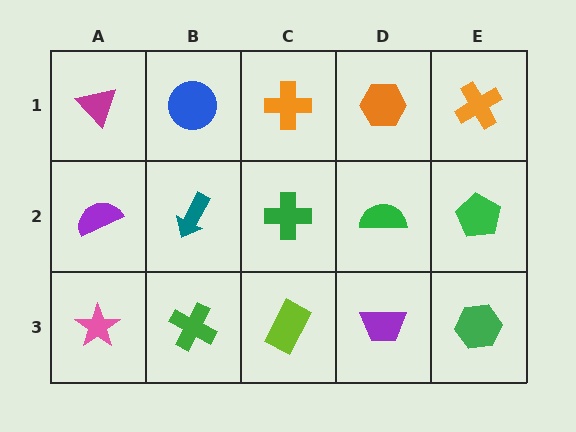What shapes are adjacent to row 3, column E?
A green pentagon (row 2, column E), a purple trapezoid (row 3, column D).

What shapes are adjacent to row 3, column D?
A green semicircle (row 2, column D), a lime rectangle (row 3, column C), a green hexagon (row 3, column E).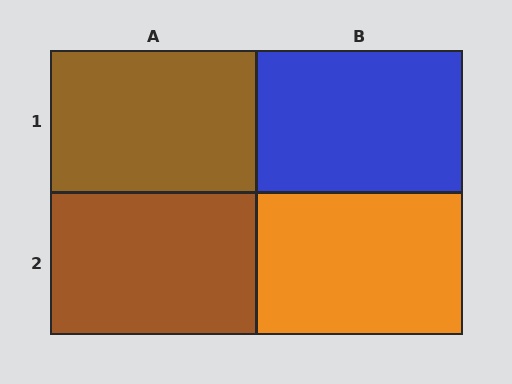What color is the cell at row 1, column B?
Blue.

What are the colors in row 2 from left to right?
Brown, orange.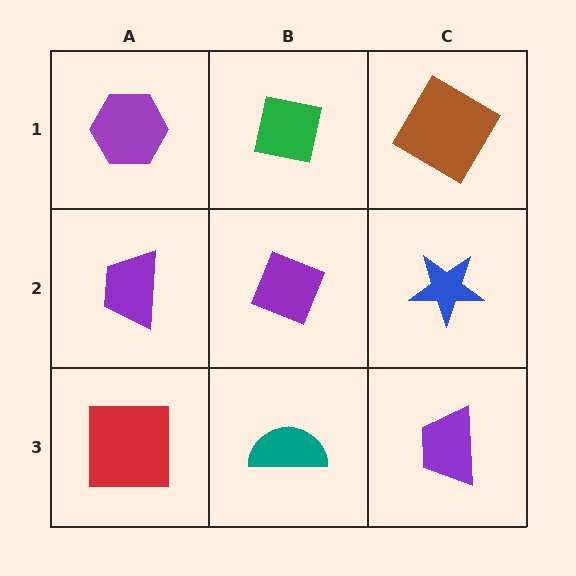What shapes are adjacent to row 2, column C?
A brown diamond (row 1, column C), a purple trapezoid (row 3, column C), a purple diamond (row 2, column B).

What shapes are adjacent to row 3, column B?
A purple diamond (row 2, column B), a red square (row 3, column A), a purple trapezoid (row 3, column C).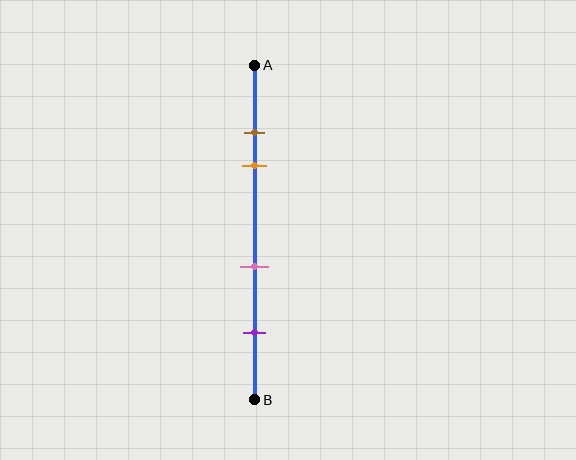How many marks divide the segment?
There are 4 marks dividing the segment.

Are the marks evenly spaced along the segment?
No, the marks are not evenly spaced.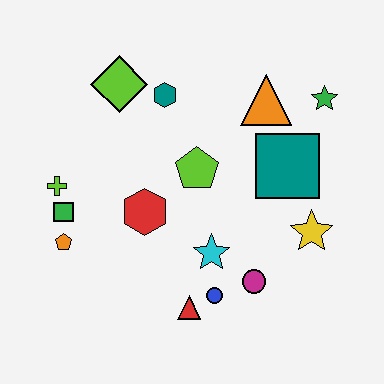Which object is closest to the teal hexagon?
The lime diamond is closest to the teal hexagon.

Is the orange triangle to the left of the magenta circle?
No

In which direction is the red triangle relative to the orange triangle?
The red triangle is below the orange triangle.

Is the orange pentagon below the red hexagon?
Yes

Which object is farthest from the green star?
The orange pentagon is farthest from the green star.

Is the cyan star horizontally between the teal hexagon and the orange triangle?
Yes